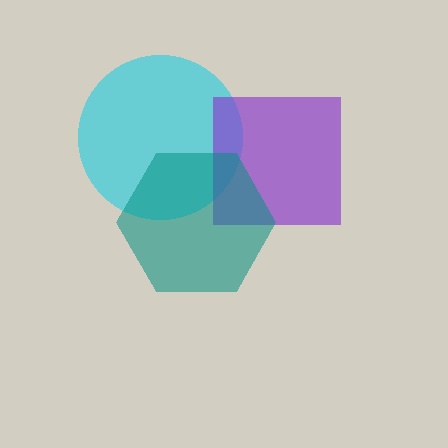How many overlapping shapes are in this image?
There are 3 overlapping shapes in the image.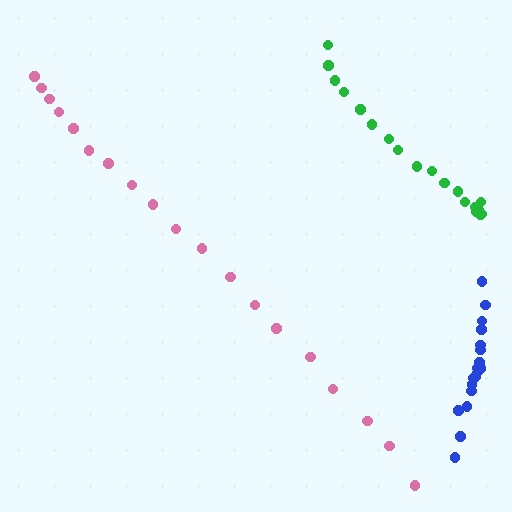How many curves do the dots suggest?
There are 3 distinct paths.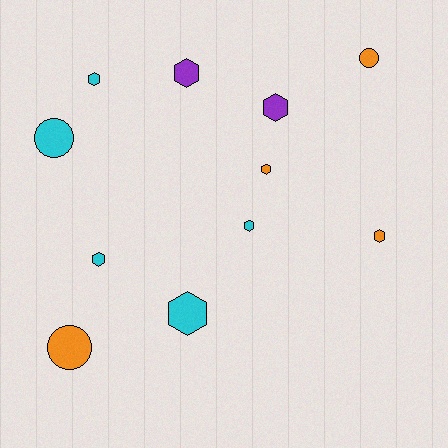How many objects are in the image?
There are 11 objects.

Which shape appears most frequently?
Hexagon, with 8 objects.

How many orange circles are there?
There are 2 orange circles.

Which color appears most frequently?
Cyan, with 5 objects.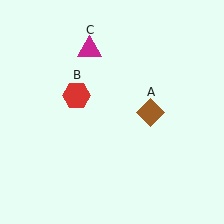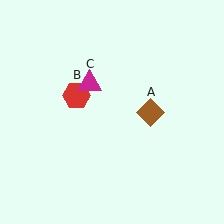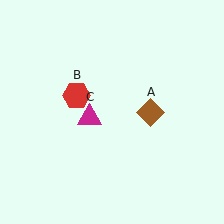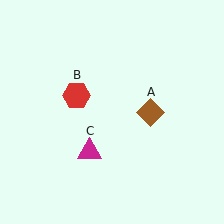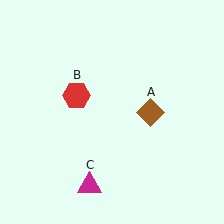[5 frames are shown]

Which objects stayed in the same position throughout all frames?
Brown diamond (object A) and red hexagon (object B) remained stationary.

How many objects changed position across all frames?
1 object changed position: magenta triangle (object C).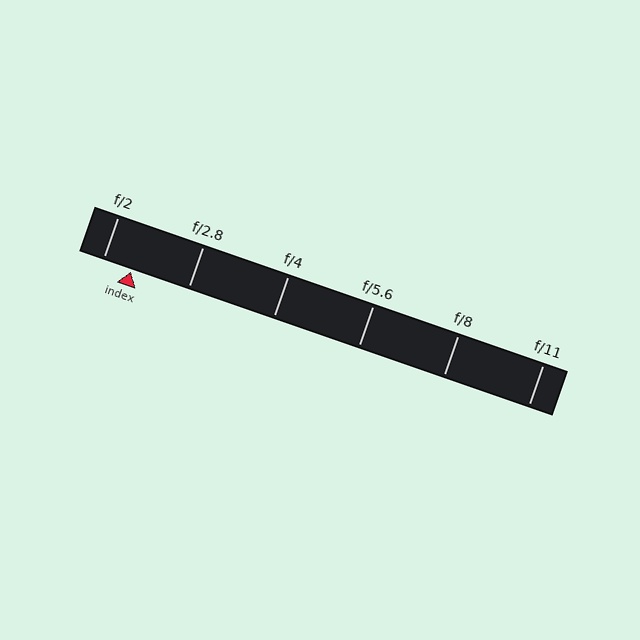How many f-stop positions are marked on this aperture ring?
There are 6 f-stop positions marked.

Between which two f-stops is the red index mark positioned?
The index mark is between f/2 and f/2.8.